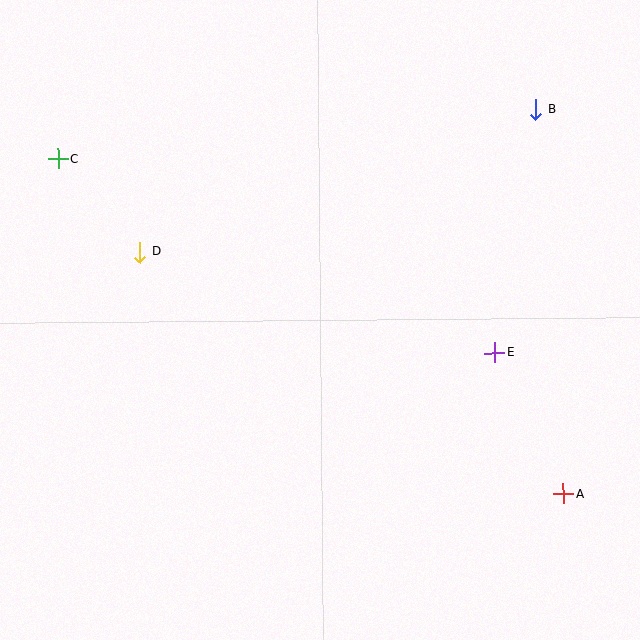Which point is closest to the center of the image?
Point E at (495, 352) is closest to the center.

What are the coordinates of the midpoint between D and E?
The midpoint between D and E is at (318, 302).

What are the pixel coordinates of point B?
Point B is at (536, 109).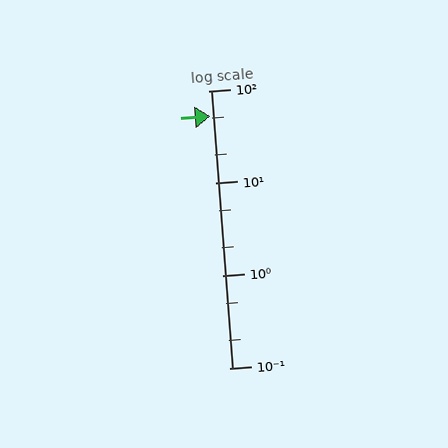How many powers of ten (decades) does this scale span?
The scale spans 3 decades, from 0.1 to 100.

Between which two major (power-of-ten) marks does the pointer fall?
The pointer is between 10 and 100.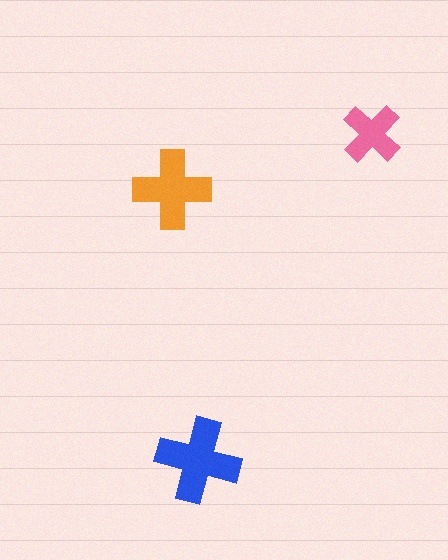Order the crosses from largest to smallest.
the blue one, the orange one, the pink one.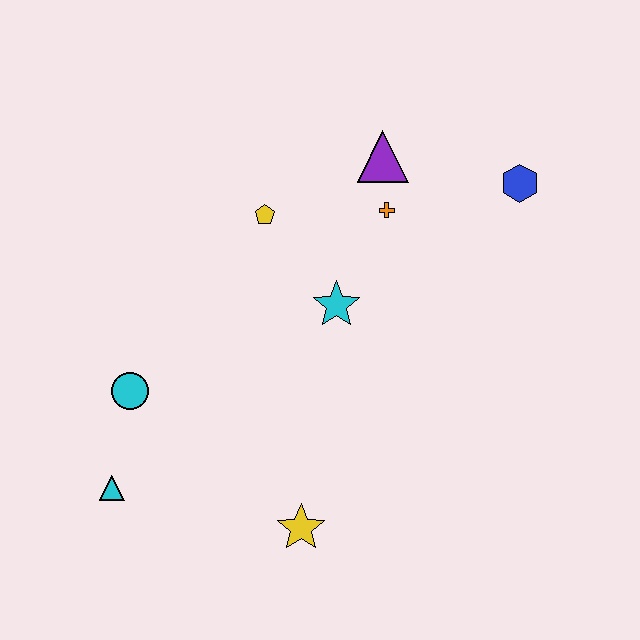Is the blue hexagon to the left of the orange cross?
No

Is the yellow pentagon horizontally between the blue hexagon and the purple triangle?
No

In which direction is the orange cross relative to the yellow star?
The orange cross is above the yellow star.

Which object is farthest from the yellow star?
The blue hexagon is farthest from the yellow star.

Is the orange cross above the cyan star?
Yes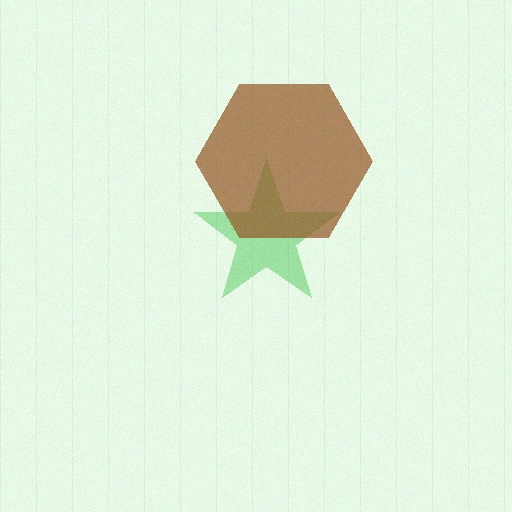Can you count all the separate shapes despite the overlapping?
Yes, there are 2 separate shapes.